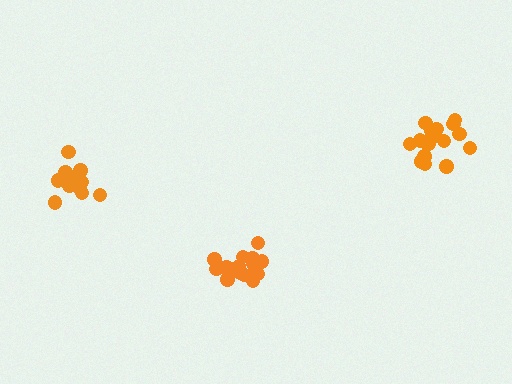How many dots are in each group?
Group 1: 16 dots, Group 2: 18 dots, Group 3: 12 dots (46 total).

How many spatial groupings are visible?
There are 3 spatial groupings.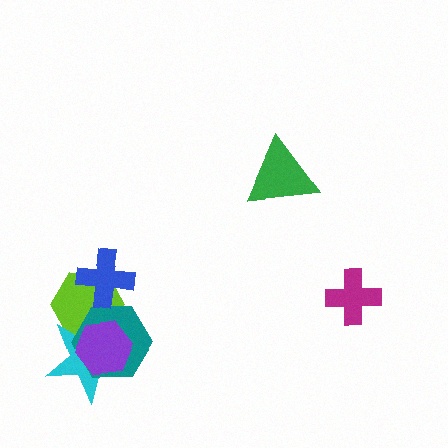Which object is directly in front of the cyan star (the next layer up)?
The teal hexagon is directly in front of the cyan star.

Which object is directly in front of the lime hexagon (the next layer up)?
The cyan star is directly in front of the lime hexagon.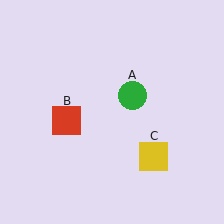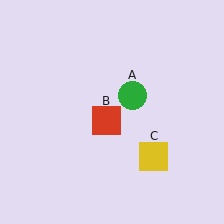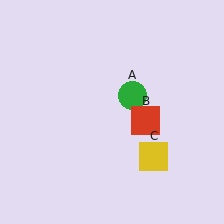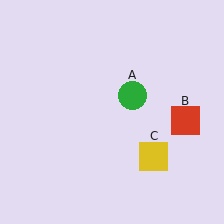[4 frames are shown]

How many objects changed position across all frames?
1 object changed position: red square (object B).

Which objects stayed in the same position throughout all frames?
Green circle (object A) and yellow square (object C) remained stationary.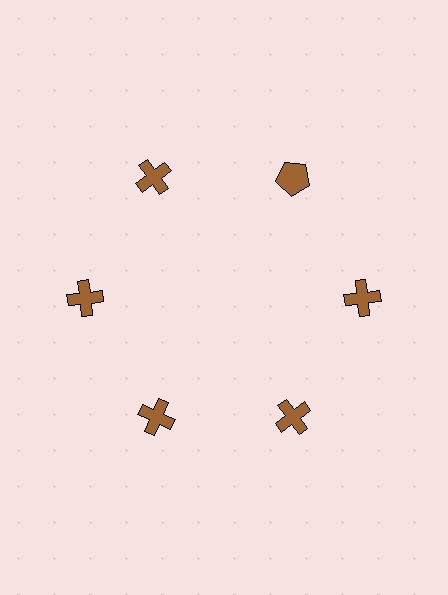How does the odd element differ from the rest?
It has a different shape: pentagon instead of cross.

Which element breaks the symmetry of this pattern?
The brown pentagon at roughly the 1 o'clock position breaks the symmetry. All other shapes are brown crosses.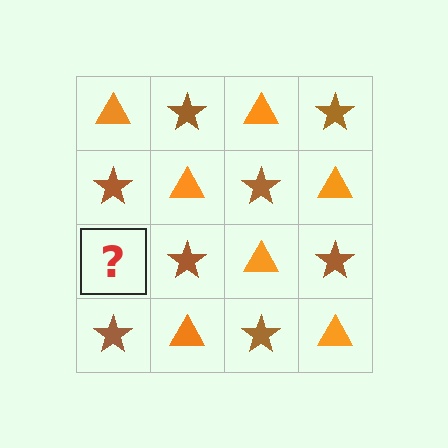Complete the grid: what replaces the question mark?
The question mark should be replaced with an orange triangle.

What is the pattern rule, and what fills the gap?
The rule is that it alternates orange triangle and brown star in a checkerboard pattern. The gap should be filled with an orange triangle.